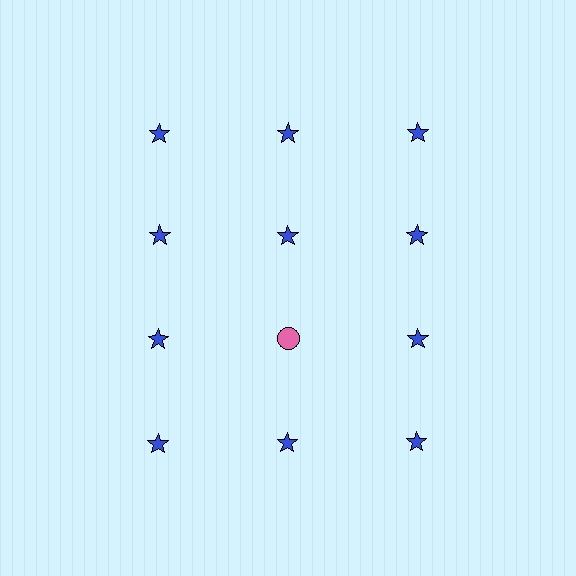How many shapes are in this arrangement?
There are 12 shapes arranged in a grid pattern.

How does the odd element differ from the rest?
It differs in both color (pink instead of blue) and shape (circle instead of star).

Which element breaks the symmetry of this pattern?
The pink circle in the third row, second from left column breaks the symmetry. All other shapes are blue stars.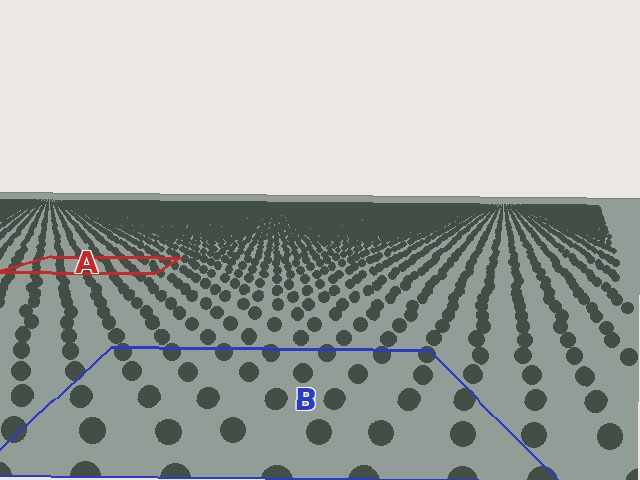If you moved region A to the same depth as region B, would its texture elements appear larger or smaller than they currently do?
They would appear larger. At a closer depth, the same texture elements are projected at a bigger on-screen size.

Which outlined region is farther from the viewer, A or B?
Region A is farther from the viewer — the texture elements inside it appear smaller and more densely packed.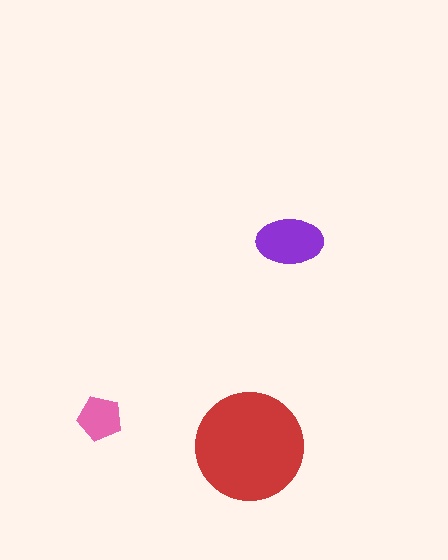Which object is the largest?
The red circle.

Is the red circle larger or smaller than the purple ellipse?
Larger.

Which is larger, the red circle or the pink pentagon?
The red circle.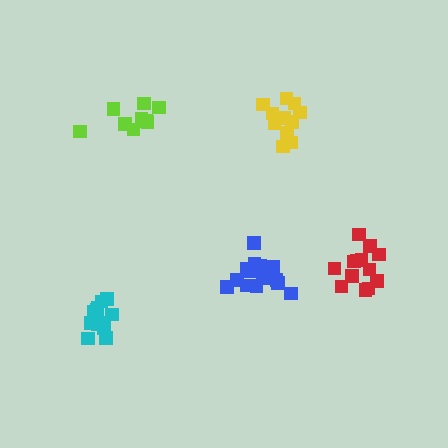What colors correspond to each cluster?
The clusters are colored: lime, cyan, yellow, red, blue.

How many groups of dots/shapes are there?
There are 5 groups.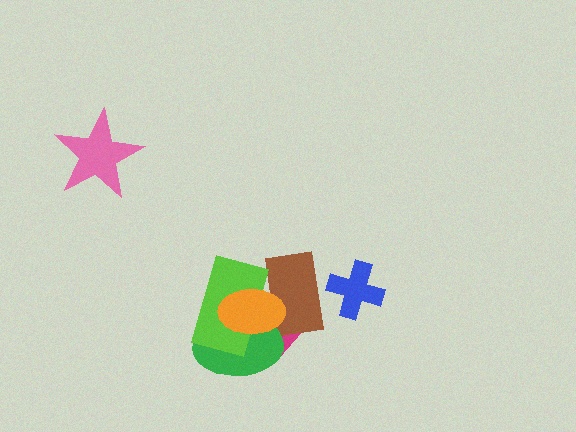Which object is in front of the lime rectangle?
The orange ellipse is in front of the lime rectangle.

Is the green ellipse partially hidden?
Yes, it is partially covered by another shape.